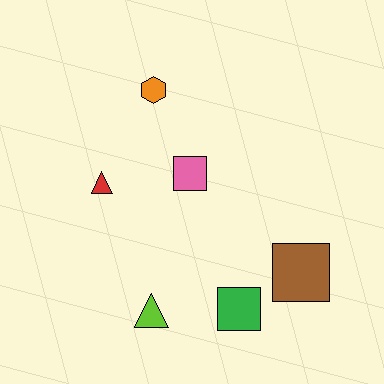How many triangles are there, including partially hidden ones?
There are 2 triangles.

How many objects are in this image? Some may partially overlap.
There are 6 objects.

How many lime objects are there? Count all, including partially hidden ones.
There is 1 lime object.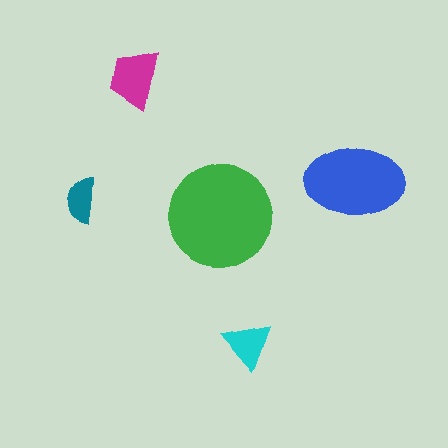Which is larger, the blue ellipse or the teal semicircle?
The blue ellipse.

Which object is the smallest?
The teal semicircle.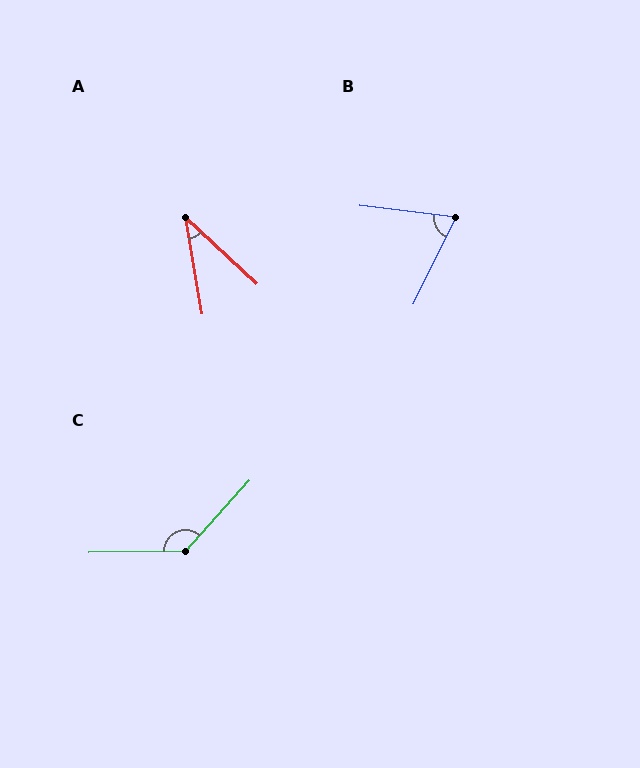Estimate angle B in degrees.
Approximately 70 degrees.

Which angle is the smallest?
A, at approximately 38 degrees.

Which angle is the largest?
C, at approximately 133 degrees.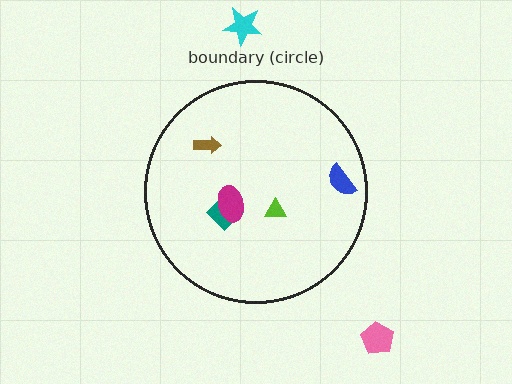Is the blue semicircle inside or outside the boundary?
Inside.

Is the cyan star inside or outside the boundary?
Outside.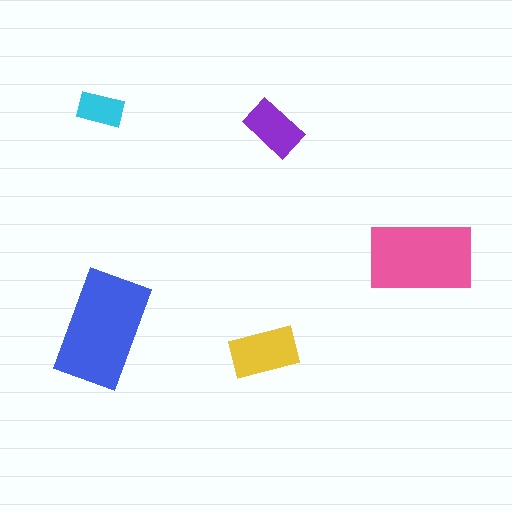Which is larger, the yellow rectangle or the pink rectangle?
The pink one.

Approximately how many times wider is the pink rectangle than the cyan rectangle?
About 2.5 times wider.